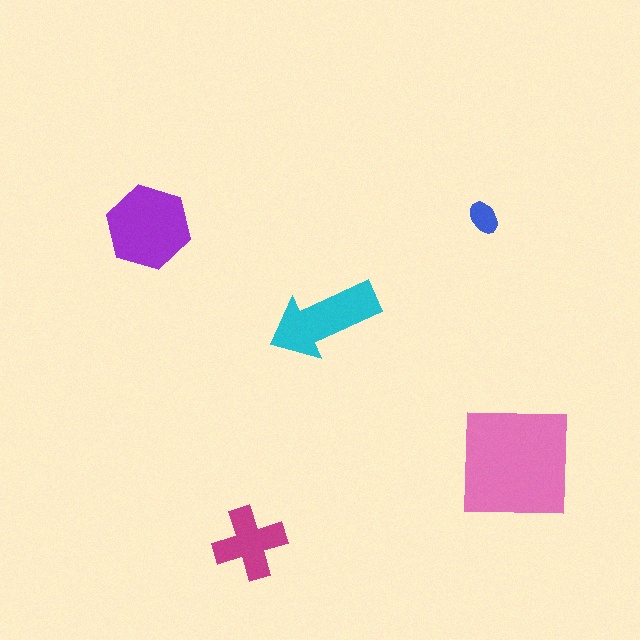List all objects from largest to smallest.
The pink square, the purple hexagon, the cyan arrow, the magenta cross, the blue ellipse.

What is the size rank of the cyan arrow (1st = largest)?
3rd.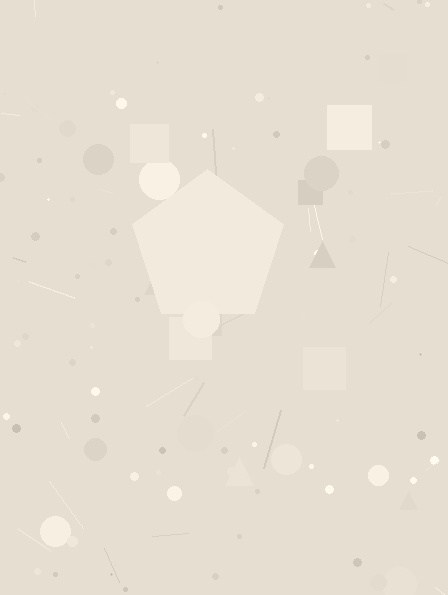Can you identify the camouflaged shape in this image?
The camouflaged shape is a pentagon.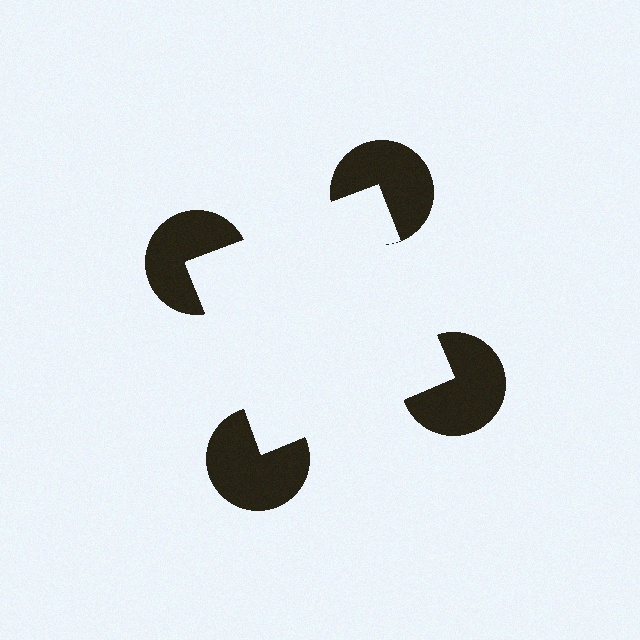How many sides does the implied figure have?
4 sides.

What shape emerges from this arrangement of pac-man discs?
An illusory square — its edges are inferred from the aligned wedge cuts in the pac-man discs, not physically drawn.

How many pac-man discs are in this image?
There are 4 — one at each vertex of the illusory square.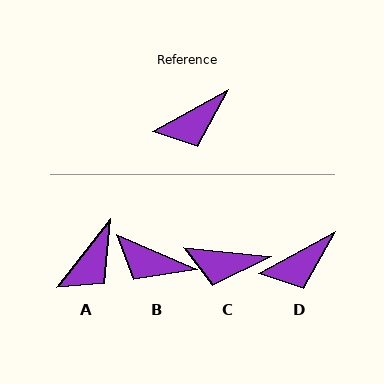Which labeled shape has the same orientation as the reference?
D.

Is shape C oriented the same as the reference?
No, it is off by about 35 degrees.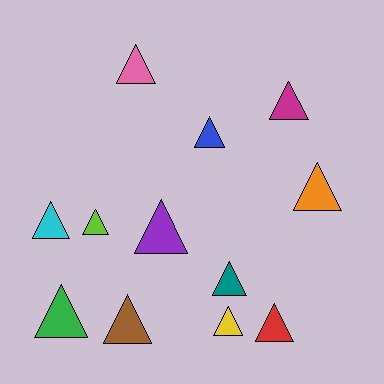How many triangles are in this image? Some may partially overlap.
There are 12 triangles.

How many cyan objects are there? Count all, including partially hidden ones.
There is 1 cyan object.